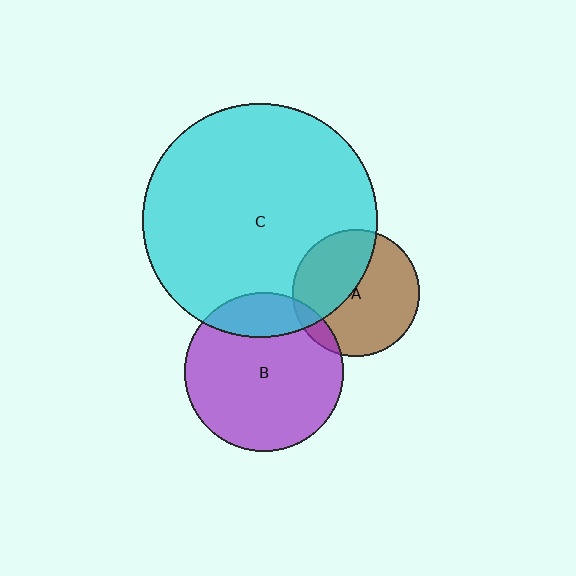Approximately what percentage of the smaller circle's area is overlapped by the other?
Approximately 10%.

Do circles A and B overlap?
Yes.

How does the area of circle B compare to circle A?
Approximately 1.6 times.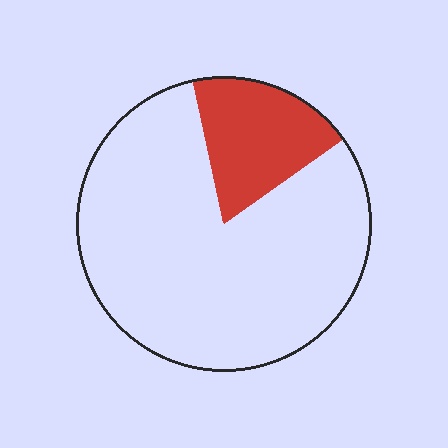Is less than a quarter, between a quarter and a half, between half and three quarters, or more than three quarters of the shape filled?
Less than a quarter.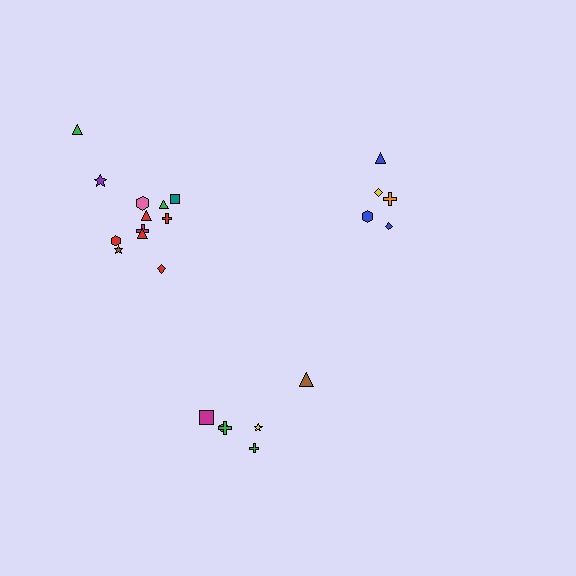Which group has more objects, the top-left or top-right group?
The top-left group.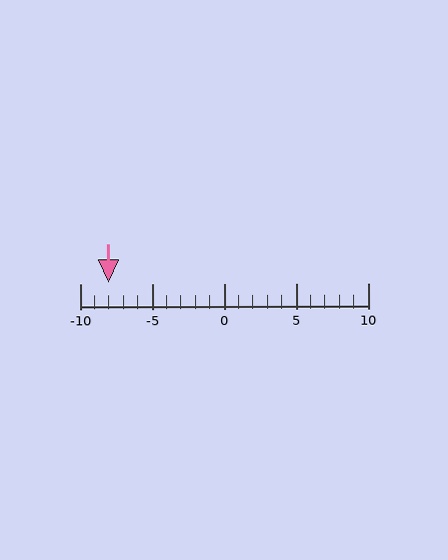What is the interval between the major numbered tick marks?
The major tick marks are spaced 5 units apart.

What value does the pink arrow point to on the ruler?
The pink arrow points to approximately -8.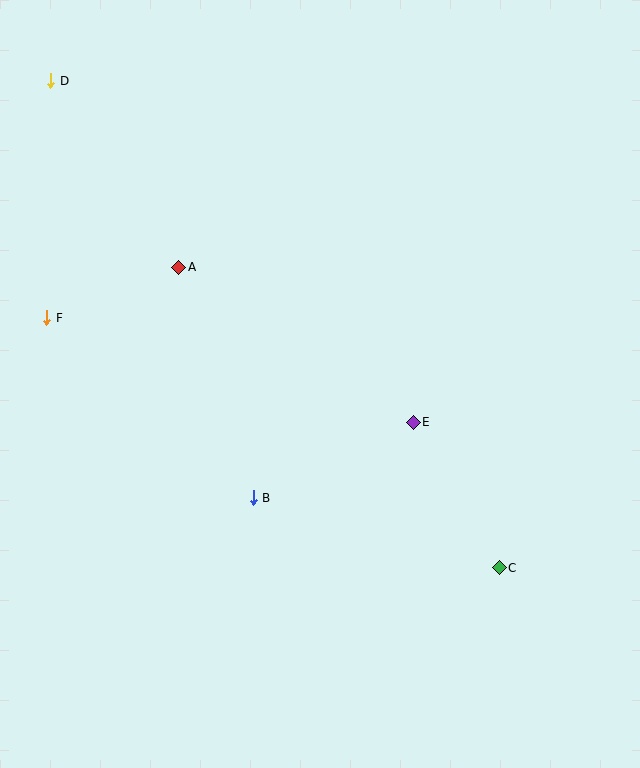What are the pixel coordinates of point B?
Point B is at (253, 498).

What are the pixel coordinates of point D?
Point D is at (51, 81).